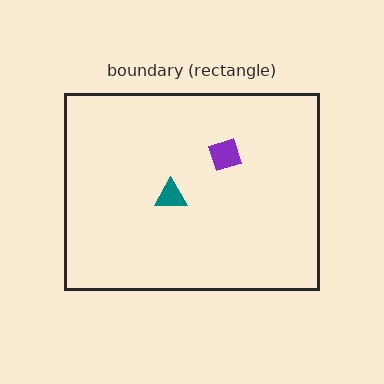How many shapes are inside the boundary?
2 inside, 0 outside.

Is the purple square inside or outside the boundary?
Inside.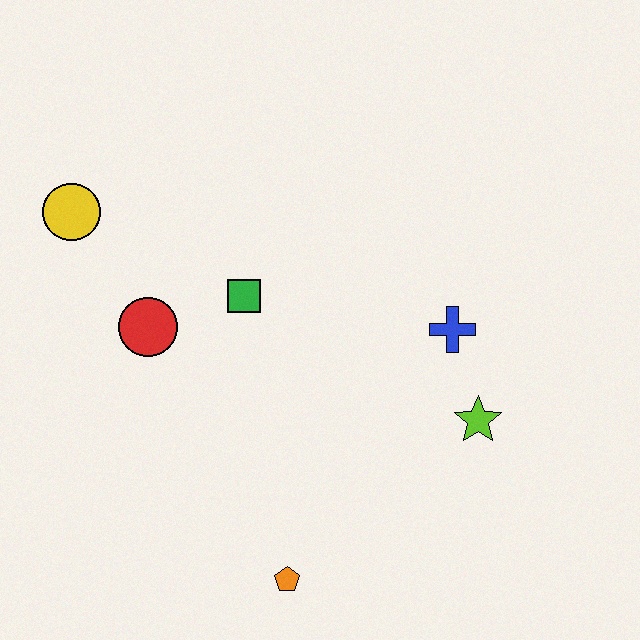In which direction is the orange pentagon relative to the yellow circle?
The orange pentagon is below the yellow circle.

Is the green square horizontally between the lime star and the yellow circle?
Yes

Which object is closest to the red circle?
The green square is closest to the red circle.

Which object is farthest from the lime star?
The yellow circle is farthest from the lime star.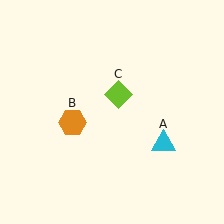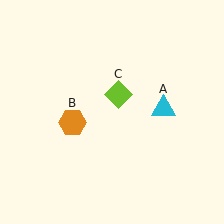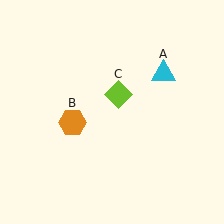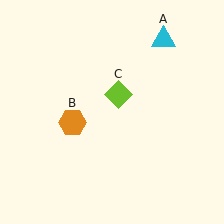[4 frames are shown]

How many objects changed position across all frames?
1 object changed position: cyan triangle (object A).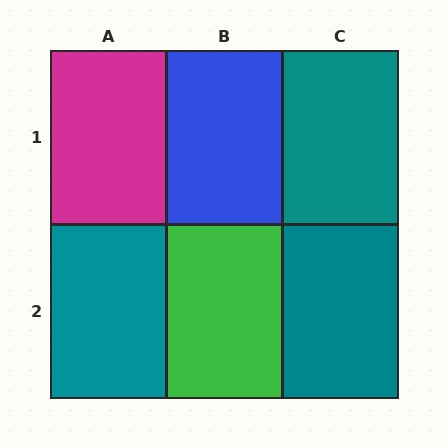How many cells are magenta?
1 cell is magenta.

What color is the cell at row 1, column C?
Teal.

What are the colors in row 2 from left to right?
Teal, green, teal.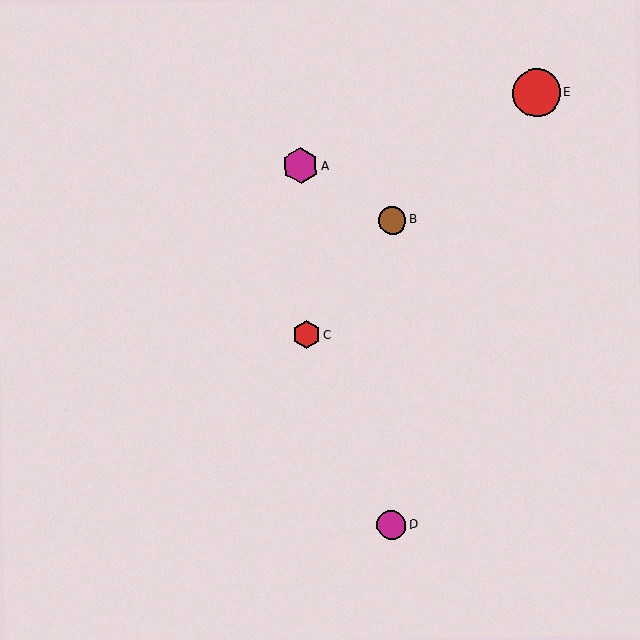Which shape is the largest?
The red circle (labeled E) is the largest.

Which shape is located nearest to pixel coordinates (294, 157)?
The magenta hexagon (labeled A) at (301, 166) is nearest to that location.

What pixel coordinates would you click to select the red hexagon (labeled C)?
Click at (307, 335) to select the red hexagon C.